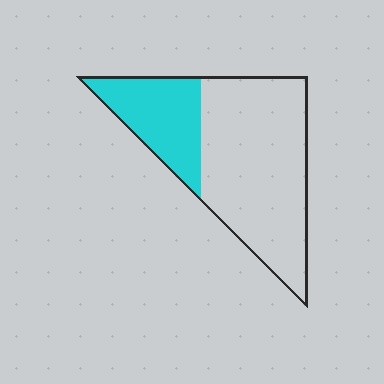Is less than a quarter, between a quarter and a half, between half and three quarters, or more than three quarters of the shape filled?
Between a quarter and a half.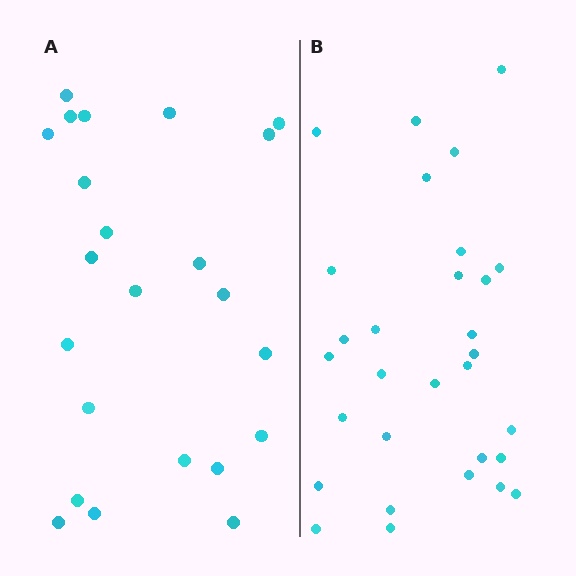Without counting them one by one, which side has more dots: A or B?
Region B (the right region) has more dots.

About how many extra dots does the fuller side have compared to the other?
Region B has roughly 8 or so more dots than region A.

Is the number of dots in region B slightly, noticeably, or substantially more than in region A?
Region B has noticeably more, but not dramatically so. The ratio is roughly 1.3 to 1.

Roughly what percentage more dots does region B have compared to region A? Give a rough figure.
About 30% more.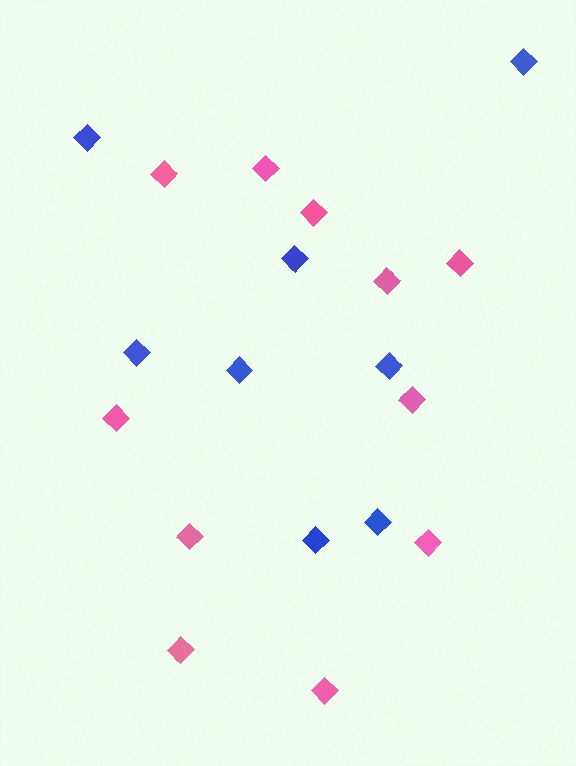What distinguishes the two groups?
There are 2 groups: one group of pink diamonds (11) and one group of blue diamonds (8).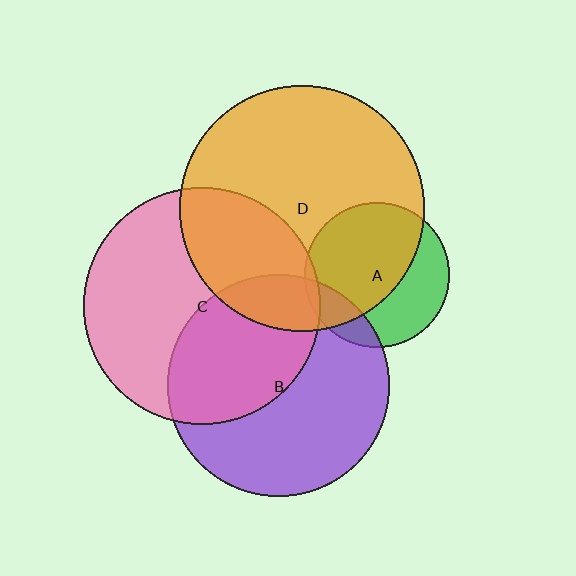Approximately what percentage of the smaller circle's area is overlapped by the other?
Approximately 15%.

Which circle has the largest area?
Circle D (orange).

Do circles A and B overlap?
Yes.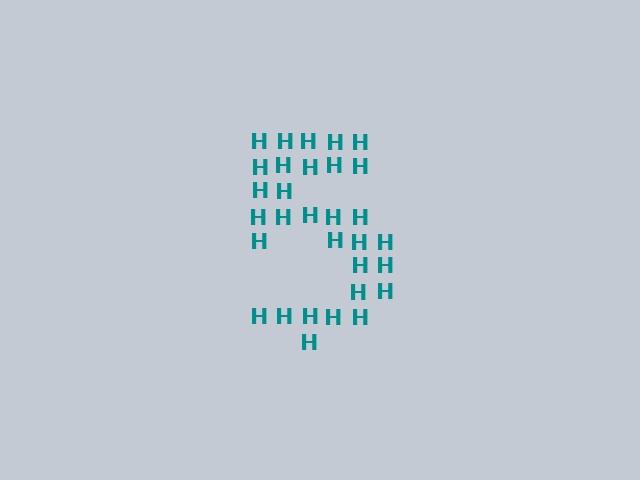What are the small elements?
The small elements are letter H's.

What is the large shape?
The large shape is the digit 5.